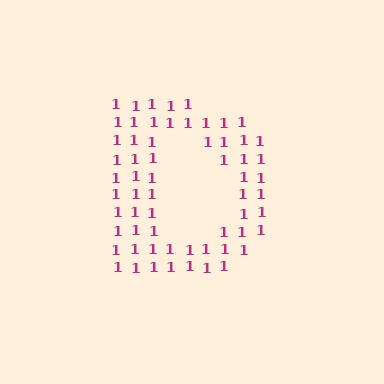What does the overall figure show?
The overall figure shows the letter D.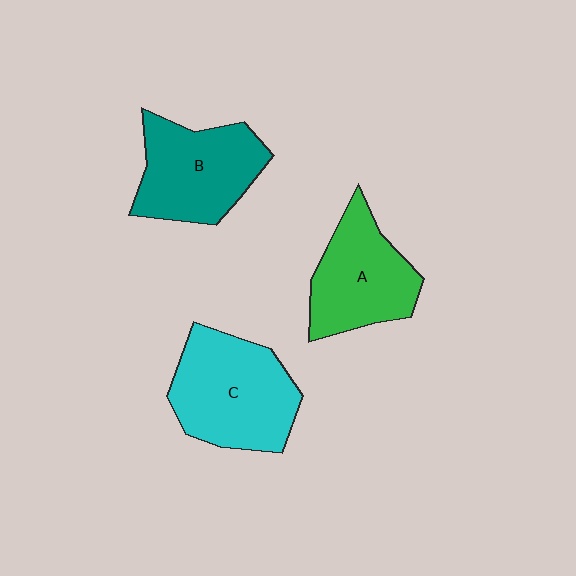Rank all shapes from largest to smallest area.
From largest to smallest: C (cyan), B (teal), A (green).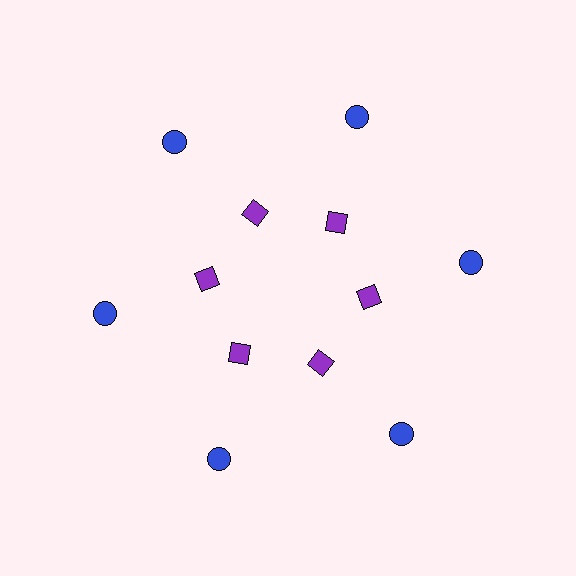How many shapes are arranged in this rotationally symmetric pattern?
There are 12 shapes, arranged in 6 groups of 2.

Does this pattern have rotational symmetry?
Yes, this pattern has 6-fold rotational symmetry. It looks the same after rotating 60 degrees around the center.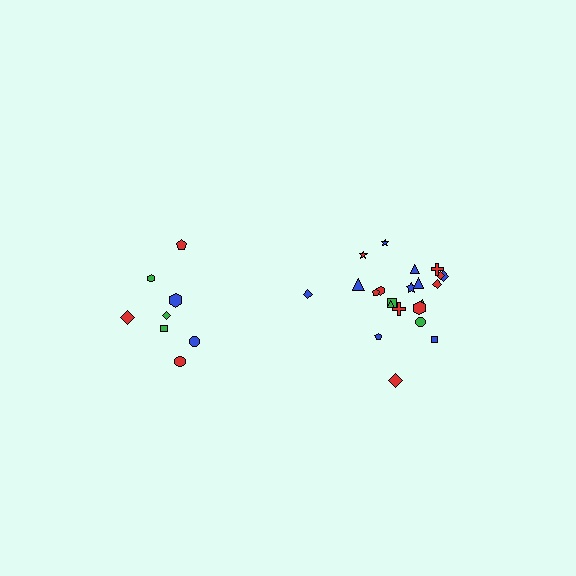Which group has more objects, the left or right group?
The right group.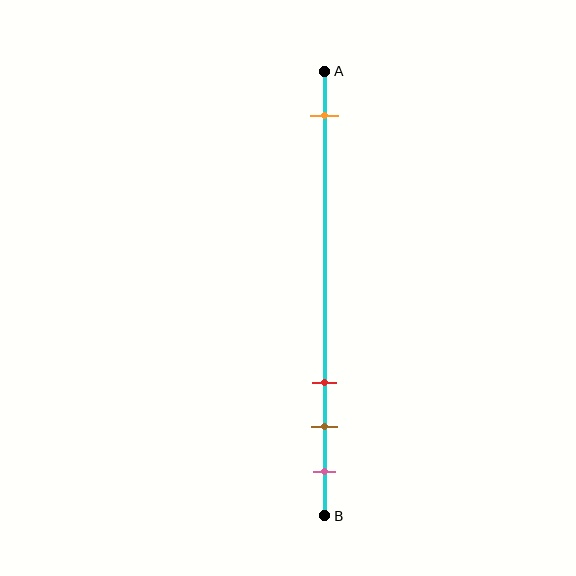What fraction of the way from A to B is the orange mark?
The orange mark is approximately 10% (0.1) of the way from A to B.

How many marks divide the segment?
There are 4 marks dividing the segment.